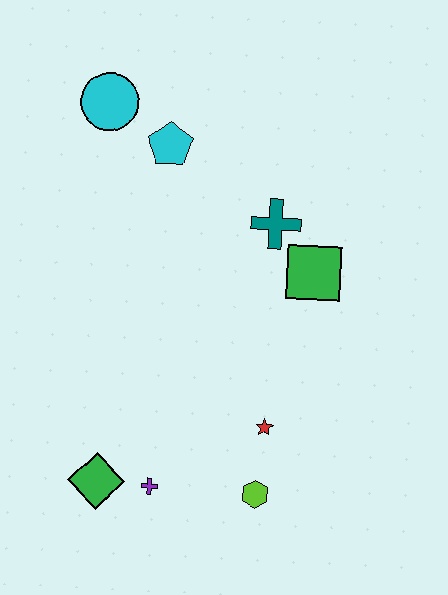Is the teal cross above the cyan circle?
No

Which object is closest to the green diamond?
The purple cross is closest to the green diamond.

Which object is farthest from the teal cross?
The green diamond is farthest from the teal cross.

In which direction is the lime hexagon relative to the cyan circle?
The lime hexagon is below the cyan circle.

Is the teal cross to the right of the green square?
No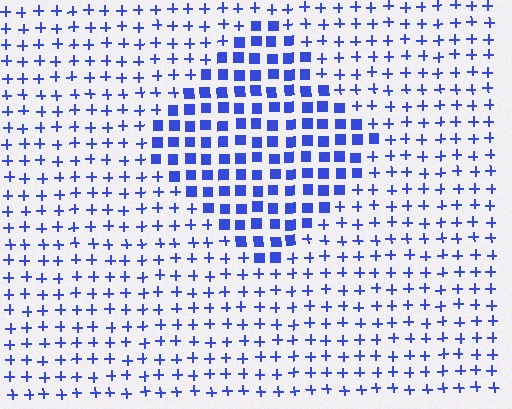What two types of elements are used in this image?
The image uses squares inside the diamond region and plus signs outside it.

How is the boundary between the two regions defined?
The boundary is defined by a change in element shape: squares inside vs. plus signs outside. All elements share the same color and spacing.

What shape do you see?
I see a diamond.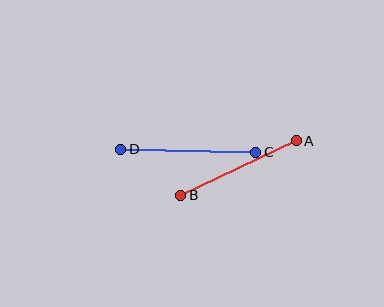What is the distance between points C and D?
The distance is approximately 135 pixels.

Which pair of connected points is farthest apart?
Points C and D are farthest apart.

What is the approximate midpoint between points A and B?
The midpoint is at approximately (239, 168) pixels.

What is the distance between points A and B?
The distance is approximately 128 pixels.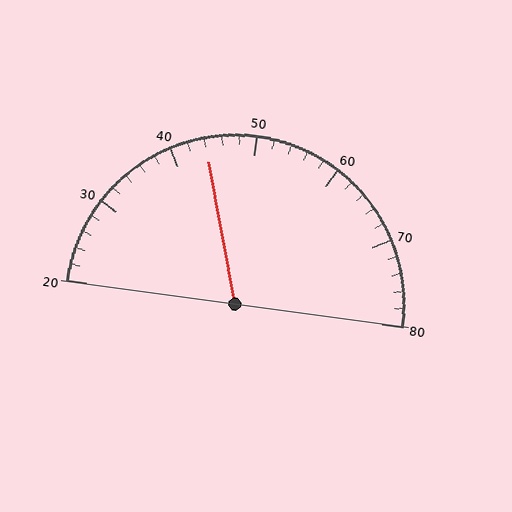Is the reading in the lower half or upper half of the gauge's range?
The reading is in the lower half of the range (20 to 80).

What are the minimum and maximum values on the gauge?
The gauge ranges from 20 to 80.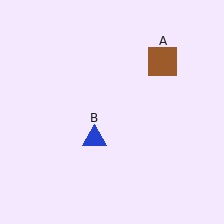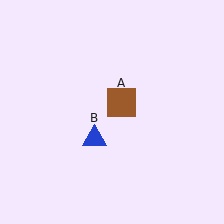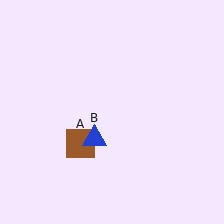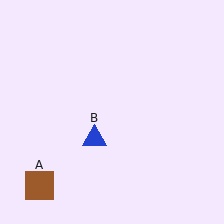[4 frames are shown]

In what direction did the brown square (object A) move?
The brown square (object A) moved down and to the left.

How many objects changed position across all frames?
1 object changed position: brown square (object A).